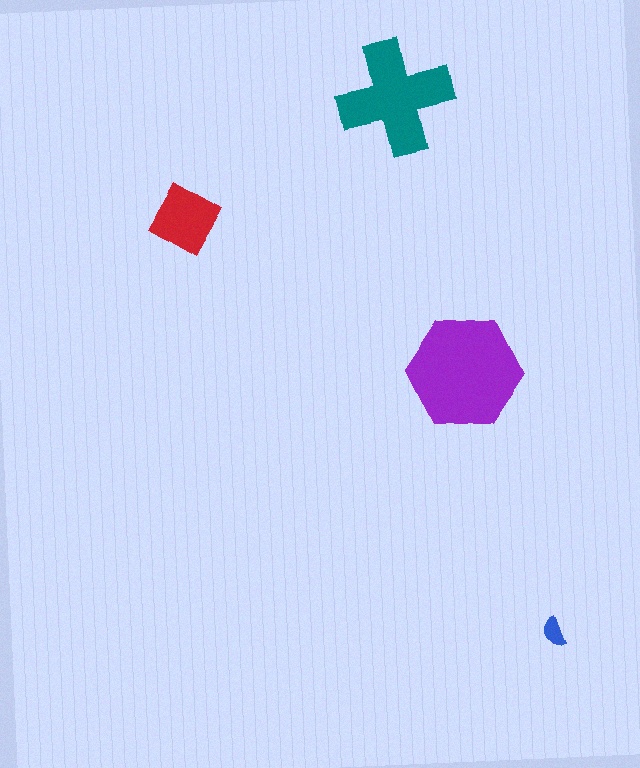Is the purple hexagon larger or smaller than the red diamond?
Larger.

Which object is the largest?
The purple hexagon.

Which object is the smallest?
The blue semicircle.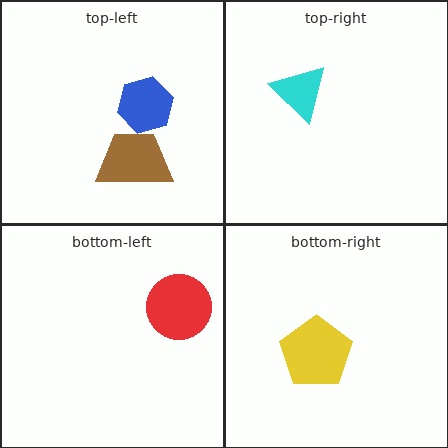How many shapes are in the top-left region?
2.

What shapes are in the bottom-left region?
The red circle.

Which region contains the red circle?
The bottom-left region.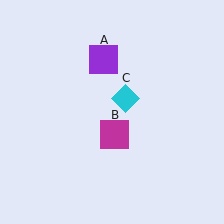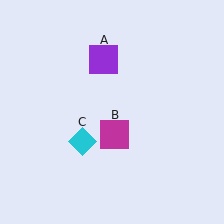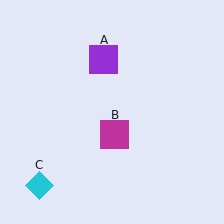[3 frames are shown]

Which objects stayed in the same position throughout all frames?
Purple square (object A) and magenta square (object B) remained stationary.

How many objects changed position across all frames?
1 object changed position: cyan diamond (object C).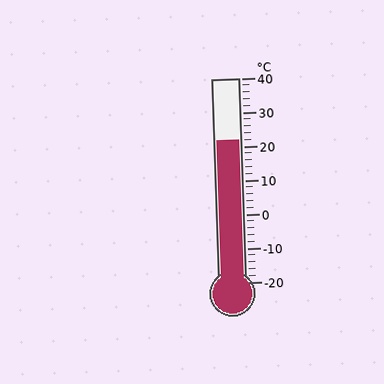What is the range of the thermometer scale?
The thermometer scale ranges from -20°C to 40°C.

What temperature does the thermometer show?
The thermometer shows approximately 22°C.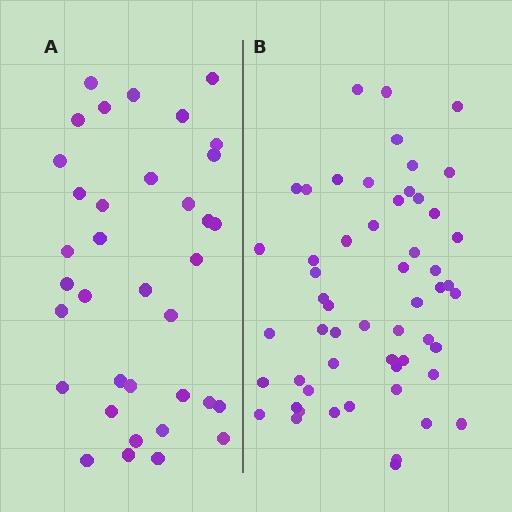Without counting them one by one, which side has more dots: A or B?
Region B (the right region) has more dots.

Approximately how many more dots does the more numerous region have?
Region B has approximately 20 more dots than region A.